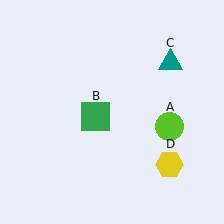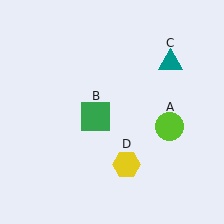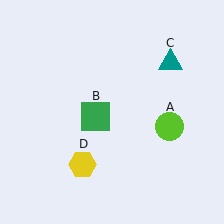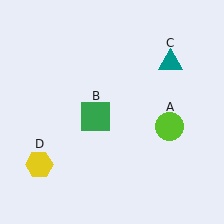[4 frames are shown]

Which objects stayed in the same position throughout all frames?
Lime circle (object A) and green square (object B) and teal triangle (object C) remained stationary.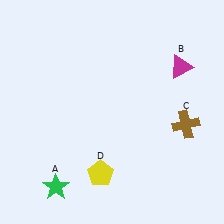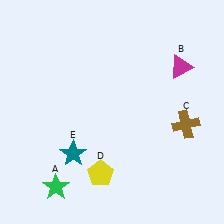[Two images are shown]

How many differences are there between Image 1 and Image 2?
There is 1 difference between the two images.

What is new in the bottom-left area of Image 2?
A teal star (E) was added in the bottom-left area of Image 2.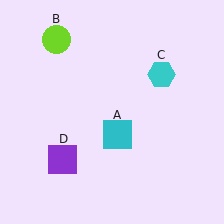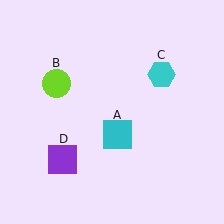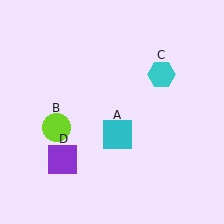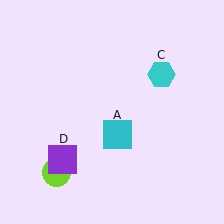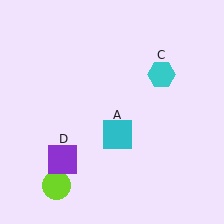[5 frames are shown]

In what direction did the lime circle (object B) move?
The lime circle (object B) moved down.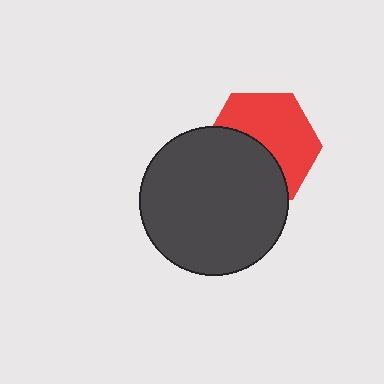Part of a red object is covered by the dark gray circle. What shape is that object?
It is a hexagon.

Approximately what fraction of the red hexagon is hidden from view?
Roughly 45% of the red hexagon is hidden behind the dark gray circle.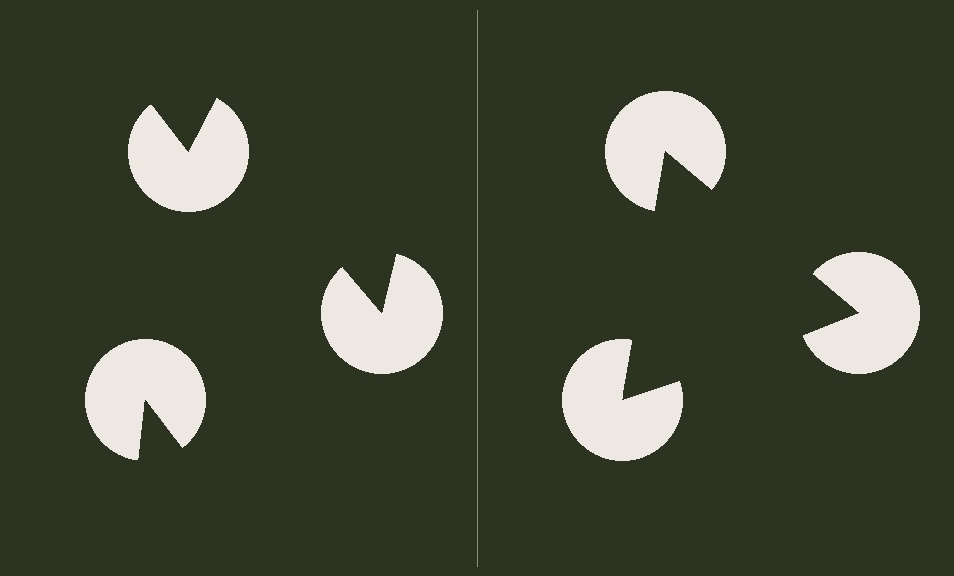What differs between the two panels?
The pac-man discs are positioned identically on both sides; only the wedge orientations differ. On the right they align to a triangle; on the left they are misaligned.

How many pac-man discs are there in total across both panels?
6 — 3 on each side.